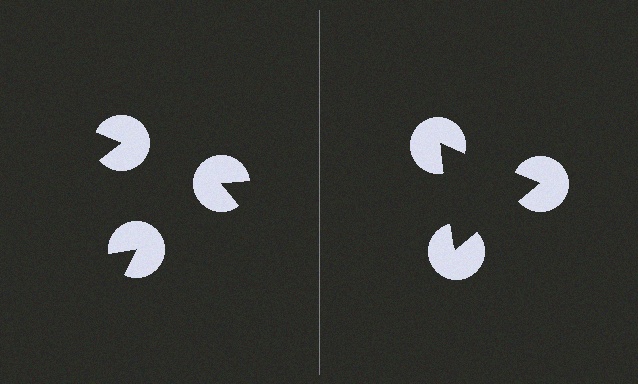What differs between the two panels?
The pac-man discs are positioned identically on both sides; only the wedge orientations differ. On the right they align to a triangle; on the left they are misaligned.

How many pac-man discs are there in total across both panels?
6 — 3 on each side.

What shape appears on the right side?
An illusory triangle.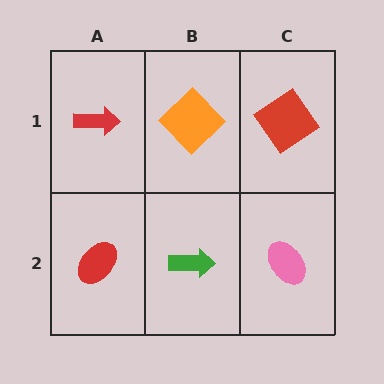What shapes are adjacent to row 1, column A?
A red ellipse (row 2, column A), an orange diamond (row 1, column B).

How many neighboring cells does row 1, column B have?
3.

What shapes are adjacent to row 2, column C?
A red diamond (row 1, column C), a green arrow (row 2, column B).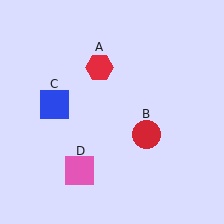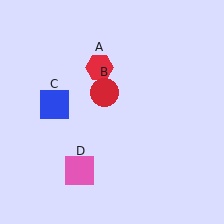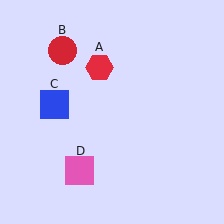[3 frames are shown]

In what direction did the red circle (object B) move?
The red circle (object B) moved up and to the left.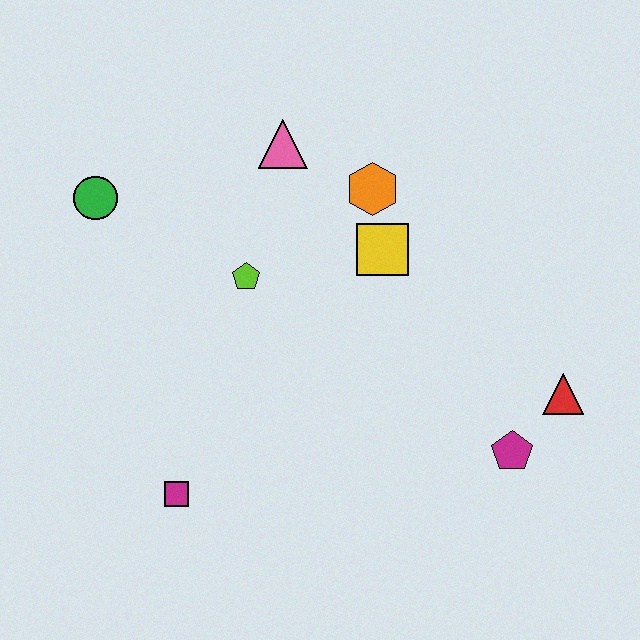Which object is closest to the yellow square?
The orange hexagon is closest to the yellow square.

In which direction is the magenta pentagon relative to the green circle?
The magenta pentagon is to the right of the green circle.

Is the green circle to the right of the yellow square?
No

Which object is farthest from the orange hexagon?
The magenta square is farthest from the orange hexagon.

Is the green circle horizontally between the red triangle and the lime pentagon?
No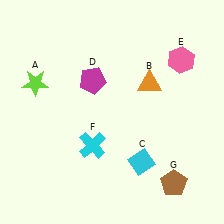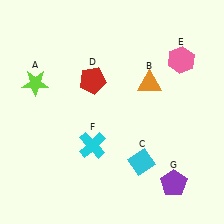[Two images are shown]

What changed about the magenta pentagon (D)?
In Image 1, D is magenta. In Image 2, it changed to red.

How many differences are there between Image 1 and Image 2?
There are 2 differences between the two images.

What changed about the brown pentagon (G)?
In Image 1, G is brown. In Image 2, it changed to purple.